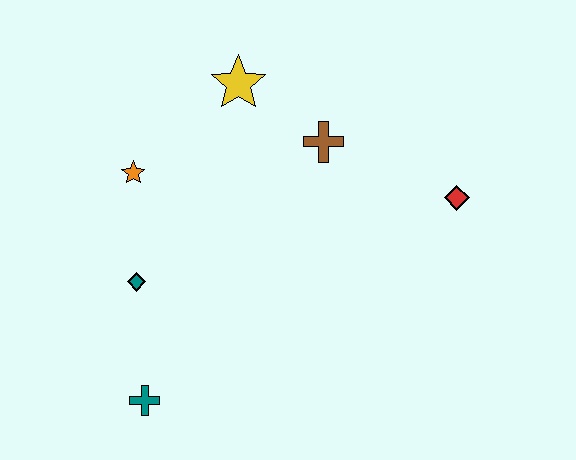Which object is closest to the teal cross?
The teal diamond is closest to the teal cross.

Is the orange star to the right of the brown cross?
No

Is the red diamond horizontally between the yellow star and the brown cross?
No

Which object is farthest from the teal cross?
The red diamond is farthest from the teal cross.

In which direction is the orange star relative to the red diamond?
The orange star is to the left of the red diamond.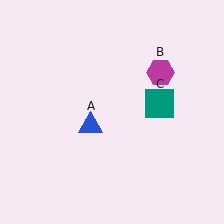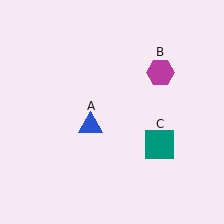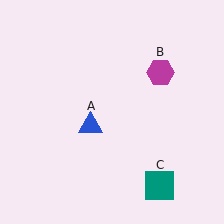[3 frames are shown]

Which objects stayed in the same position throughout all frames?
Blue triangle (object A) and magenta hexagon (object B) remained stationary.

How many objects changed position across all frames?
1 object changed position: teal square (object C).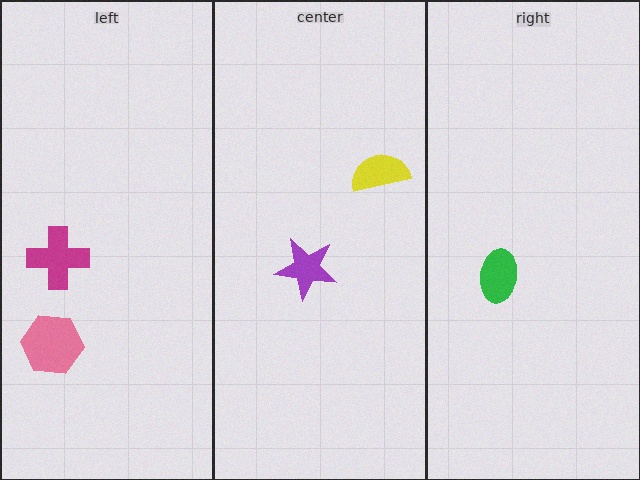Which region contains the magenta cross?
The left region.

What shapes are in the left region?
The pink hexagon, the magenta cross.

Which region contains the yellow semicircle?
The center region.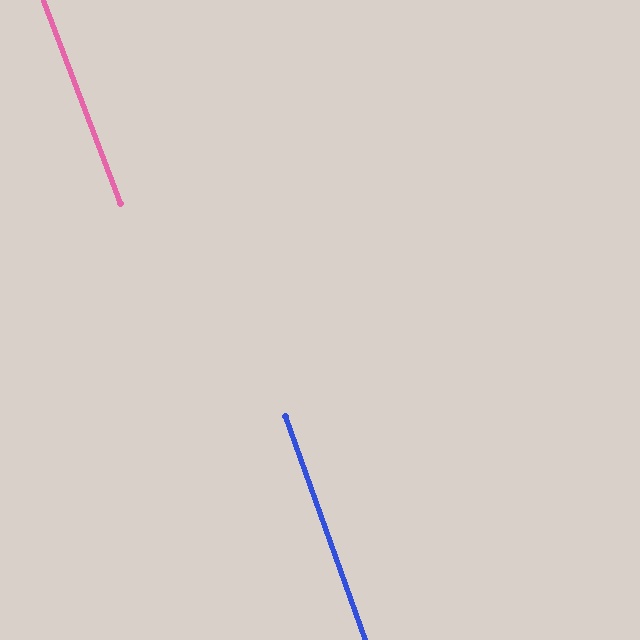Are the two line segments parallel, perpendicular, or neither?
Parallel — their directions differ by only 1.2°.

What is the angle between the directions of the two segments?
Approximately 1 degree.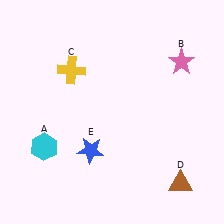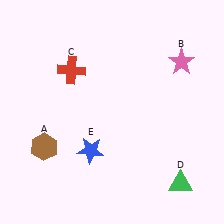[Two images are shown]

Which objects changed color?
A changed from cyan to brown. C changed from yellow to red. D changed from brown to green.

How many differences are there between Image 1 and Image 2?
There are 3 differences between the two images.